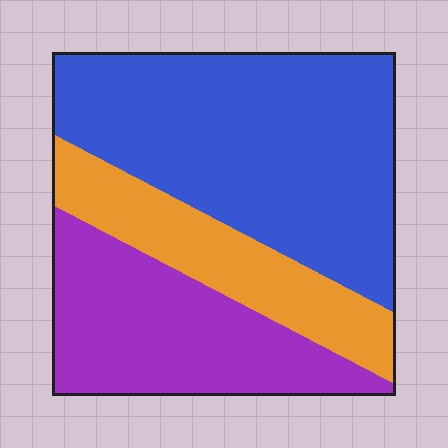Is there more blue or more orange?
Blue.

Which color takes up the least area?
Orange, at roughly 20%.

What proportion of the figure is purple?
Purple takes up about one third (1/3) of the figure.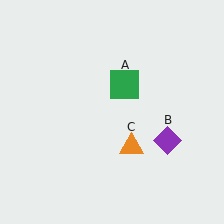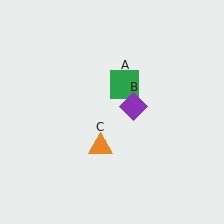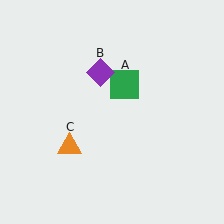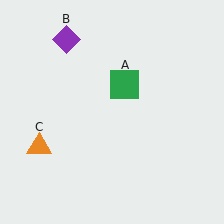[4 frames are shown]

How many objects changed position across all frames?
2 objects changed position: purple diamond (object B), orange triangle (object C).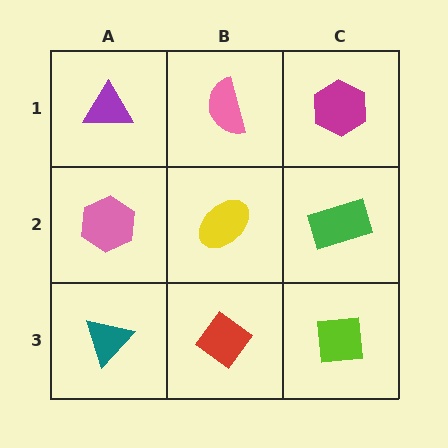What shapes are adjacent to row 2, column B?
A pink semicircle (row 1, column B), a red diamond (row 3, column B), a pink hexagon (row 2, column A), a green rectangle (row 2, column C).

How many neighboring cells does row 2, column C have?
3.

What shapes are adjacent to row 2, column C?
A magenta hexagon (row 1, column C), a lime square (row 3, column C), a yellow ellipse (row 2, column B).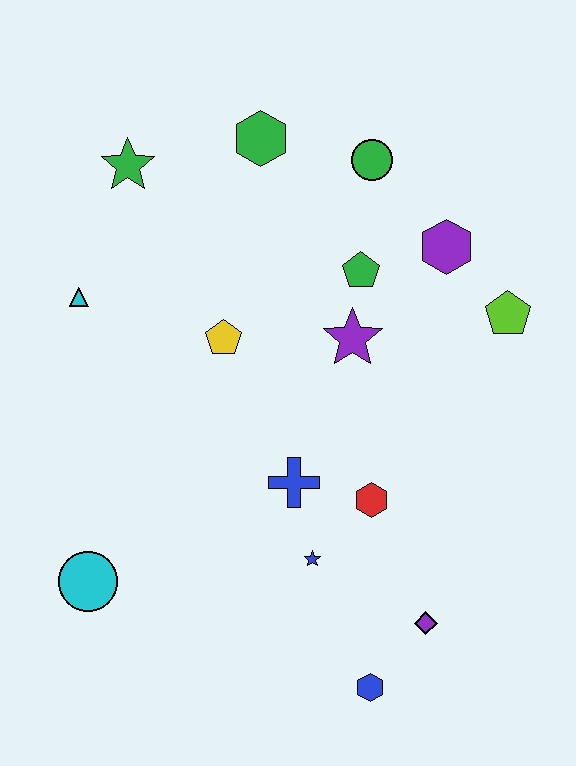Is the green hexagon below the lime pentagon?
No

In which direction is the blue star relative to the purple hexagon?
The blue star is below the purple hexagon.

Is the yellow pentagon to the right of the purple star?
No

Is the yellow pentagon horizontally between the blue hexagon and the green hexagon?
No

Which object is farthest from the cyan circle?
The green circle is farthest from the cyan circle.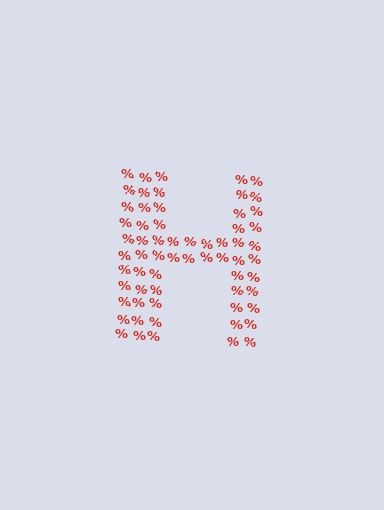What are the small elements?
The small elements are percent signs.